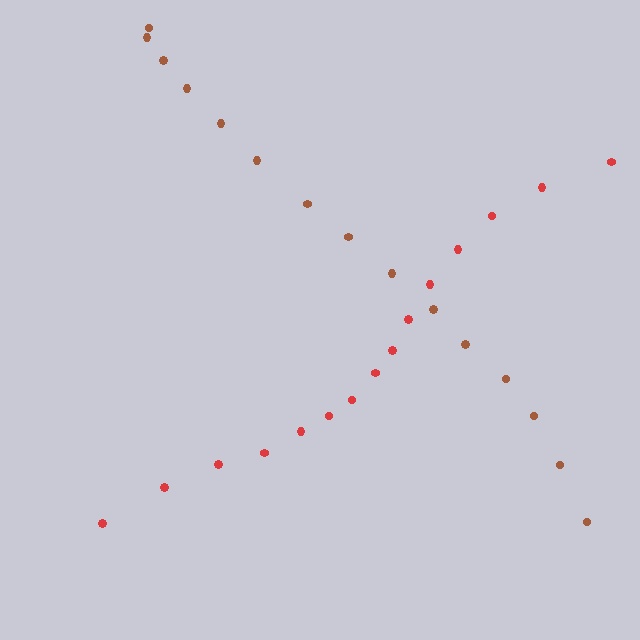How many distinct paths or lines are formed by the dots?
There are 2 distinct paths.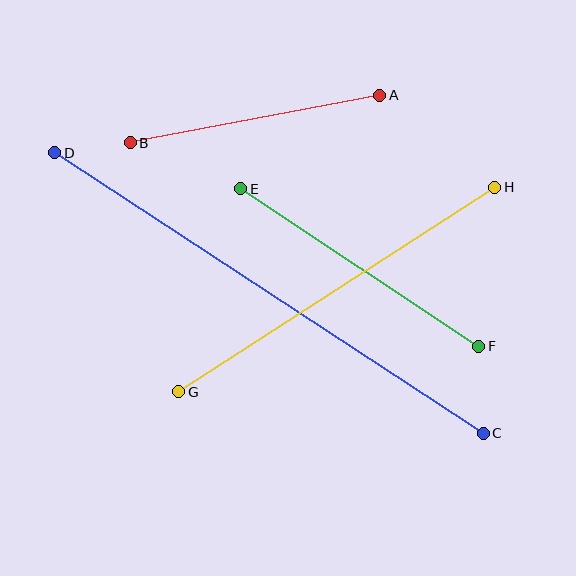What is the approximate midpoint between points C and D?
The midpoint is at approximately (269, 293) pixels.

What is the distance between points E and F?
The distance is approximately 286 pixels.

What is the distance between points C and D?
The distance is approximately 512 pixels.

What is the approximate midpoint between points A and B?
The midpoint is at approximately (255, 119) pixels.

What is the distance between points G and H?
The distance is approximately 377 pixels.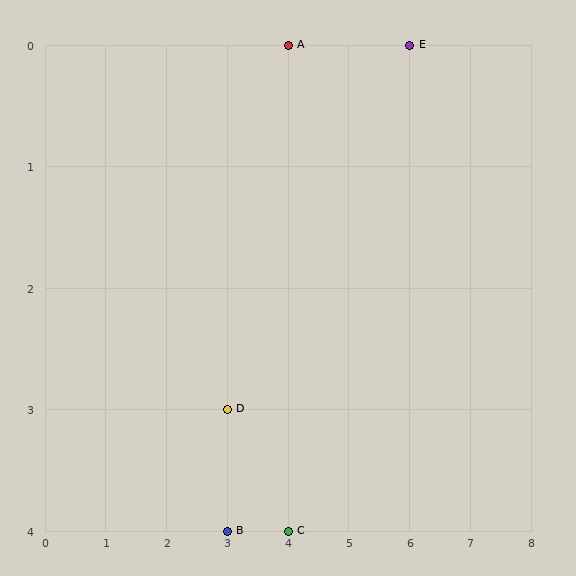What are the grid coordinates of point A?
Point A is at grid coordinates (4, 0).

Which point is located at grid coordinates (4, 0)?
Point A is at (4, 0).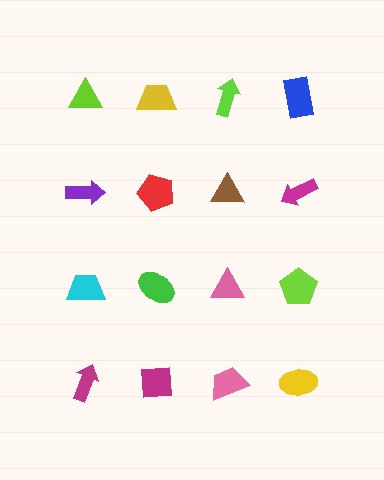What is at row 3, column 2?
A green ellipse.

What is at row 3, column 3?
A pink triangle.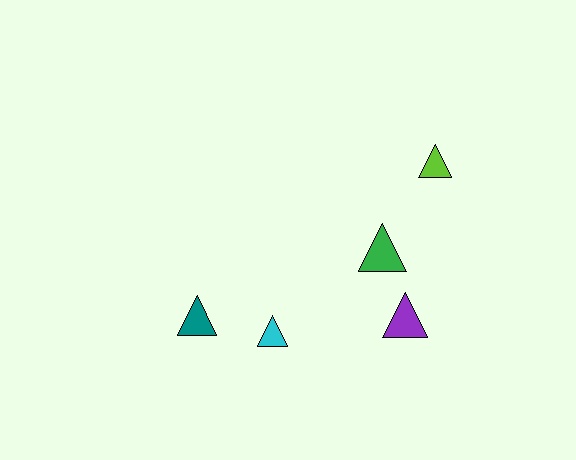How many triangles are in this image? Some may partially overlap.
There are 5 triangles.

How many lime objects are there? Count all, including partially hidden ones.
There is 1 lime object.